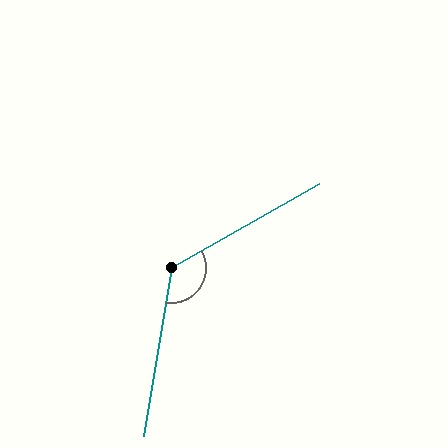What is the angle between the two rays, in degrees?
Approximately 129 degrees.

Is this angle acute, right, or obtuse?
It is obtuse.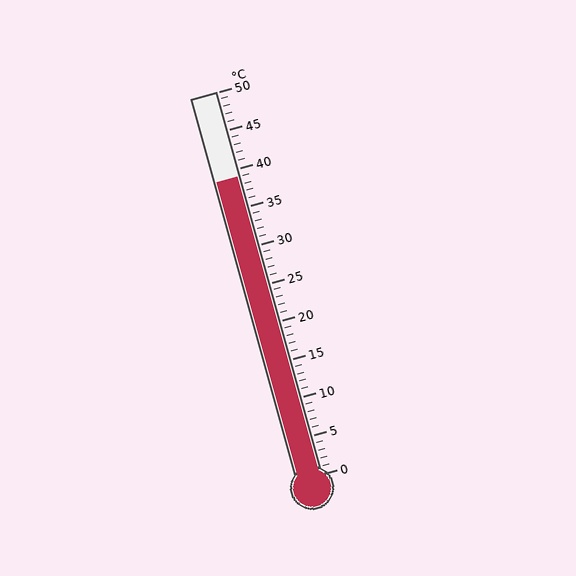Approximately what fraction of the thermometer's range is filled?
The thermometer is filled to approximately 80% of its range.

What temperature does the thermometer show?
The thermometer shows approximately 39°C.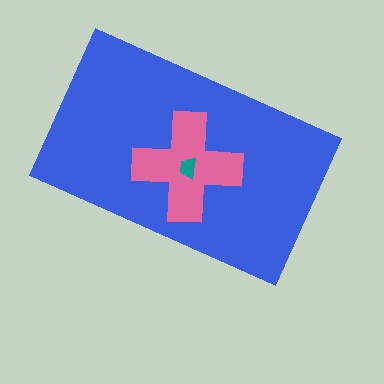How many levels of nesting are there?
3.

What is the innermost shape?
The teal trapezoid.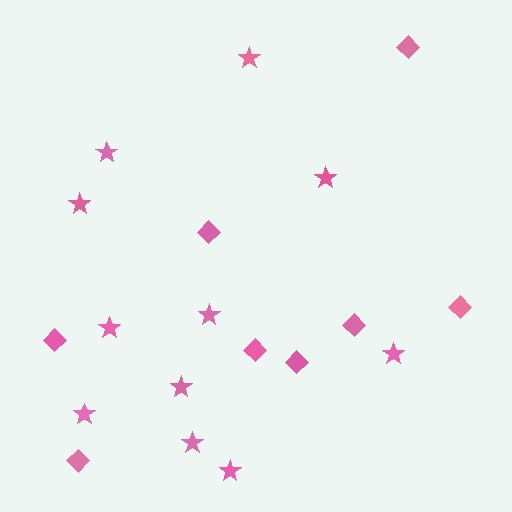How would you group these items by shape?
There are 2 groups: one group of diamonds (8) and one group of stars (11).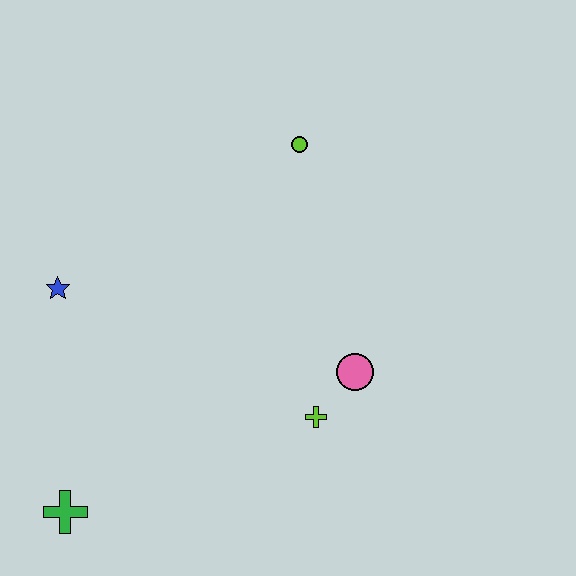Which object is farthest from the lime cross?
The blue star is farthest from the lime cross.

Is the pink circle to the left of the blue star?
No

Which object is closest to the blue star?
The green cross is closest to the blue star.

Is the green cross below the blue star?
Yes